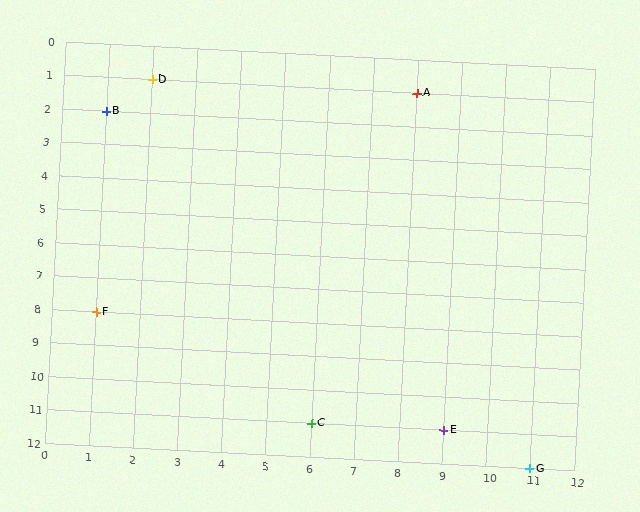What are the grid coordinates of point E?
Point E is at grid coordinates (9, 11).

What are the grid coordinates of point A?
Point A is at grid coordinates (8, 1).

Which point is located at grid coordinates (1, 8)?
Point F is at (1, 8).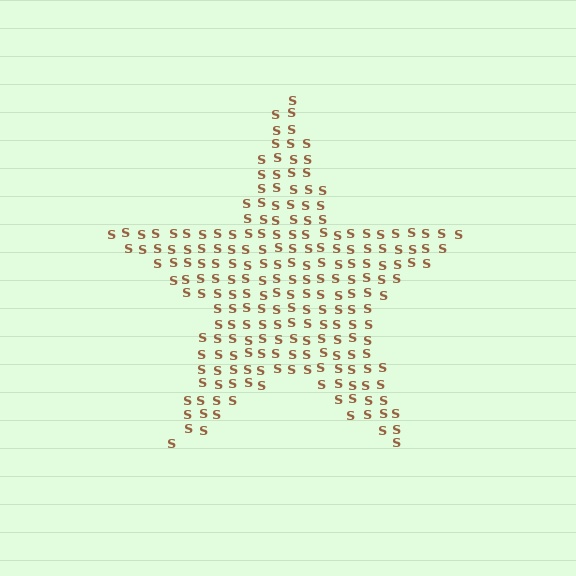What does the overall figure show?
The overall figure shows a star.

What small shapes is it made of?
It is made of small letter S's.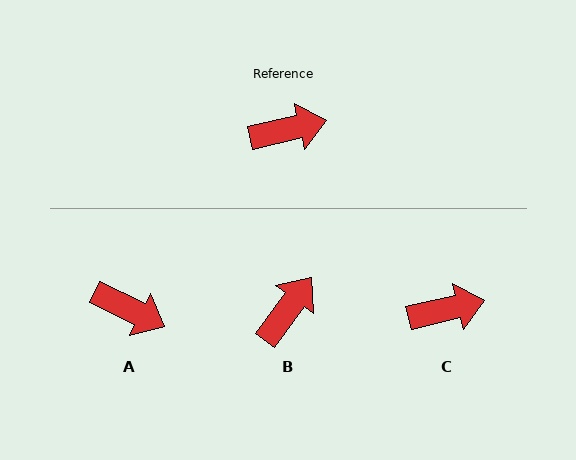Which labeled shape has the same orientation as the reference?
C.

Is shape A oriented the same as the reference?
No, it is off by about 40 degrees.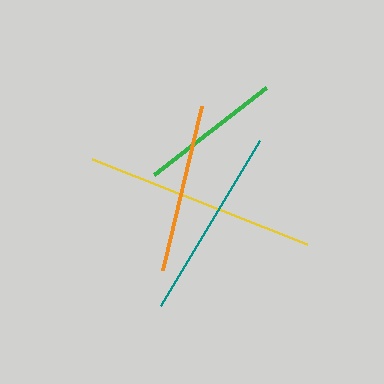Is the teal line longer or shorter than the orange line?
The teal line is longer than the orange line.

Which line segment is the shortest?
The green line is the shortest at approximately 143 pixels.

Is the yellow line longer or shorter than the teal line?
The yellow line is longer than the teal line.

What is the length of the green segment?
The green segment is approximately 143 pixels long.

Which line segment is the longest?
The yellow line is the longest at approximately 231 pixels.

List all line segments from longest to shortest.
From longest to shortest: yellow, teal, orange, green.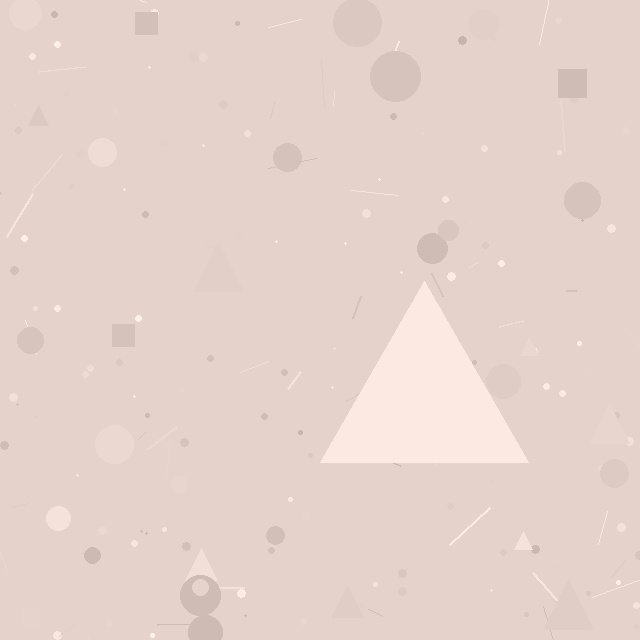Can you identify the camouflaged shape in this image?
The camouflaged shape is a triangle.